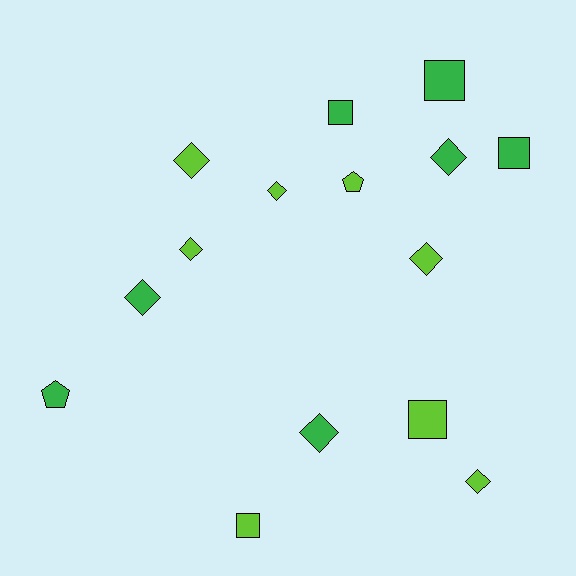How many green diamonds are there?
There are 3 green diamonds.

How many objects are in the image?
There are 15 objects.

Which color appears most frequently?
Lime, with 8 objects.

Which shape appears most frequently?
Diamond, with 8 objects.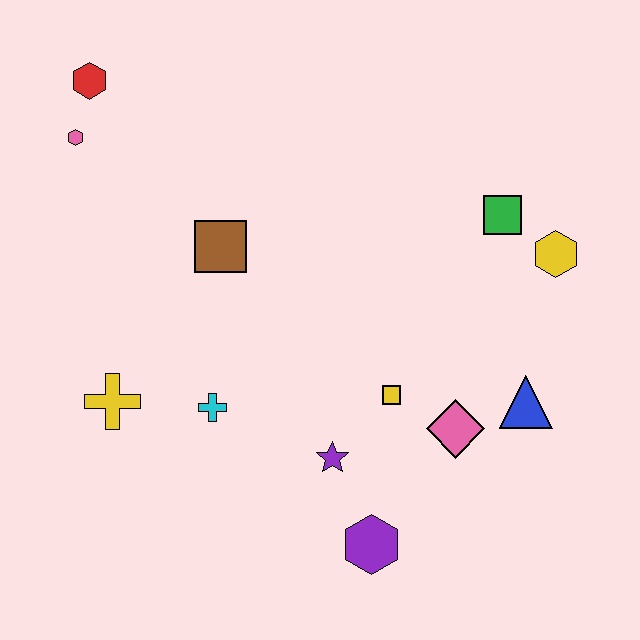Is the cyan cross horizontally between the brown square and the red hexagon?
Yes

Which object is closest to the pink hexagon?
The red hexagon is closest to the pink hexagon.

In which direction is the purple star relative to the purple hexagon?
The purple star is above the purple hexagon.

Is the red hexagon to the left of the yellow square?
Yes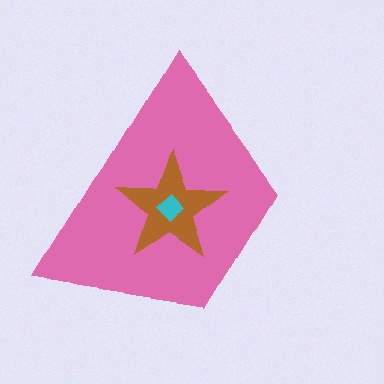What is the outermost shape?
The pink trapezoid.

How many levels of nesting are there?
3.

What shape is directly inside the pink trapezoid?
The brown star.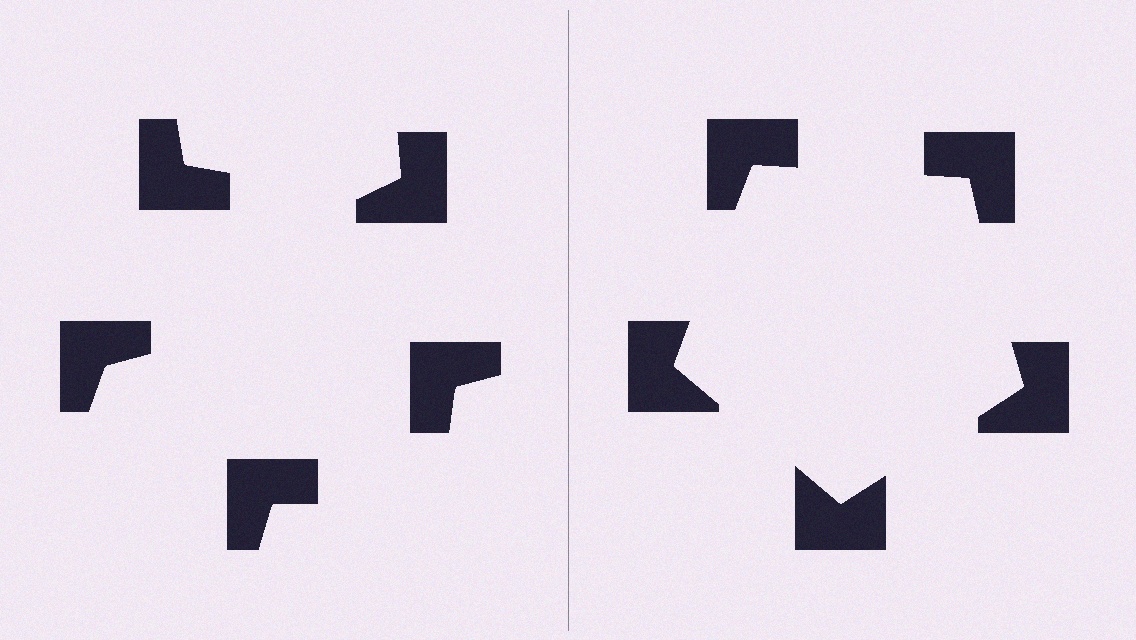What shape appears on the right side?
An illusory pentagon.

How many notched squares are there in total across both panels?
10 — 5 on each side.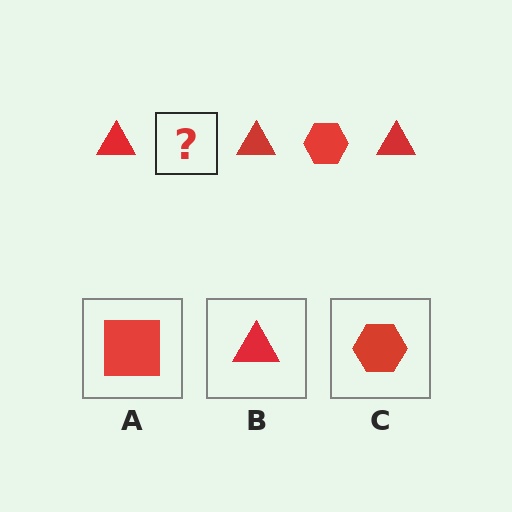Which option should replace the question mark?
Option C.